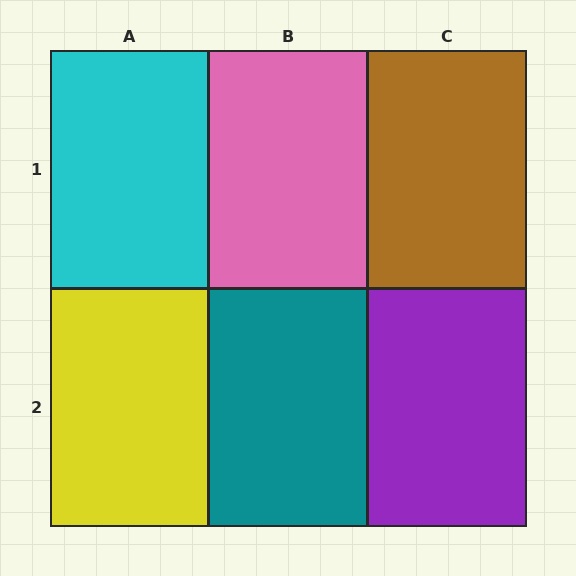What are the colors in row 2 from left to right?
Yellow, teal, purple.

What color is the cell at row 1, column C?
Brown.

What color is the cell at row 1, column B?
Pink.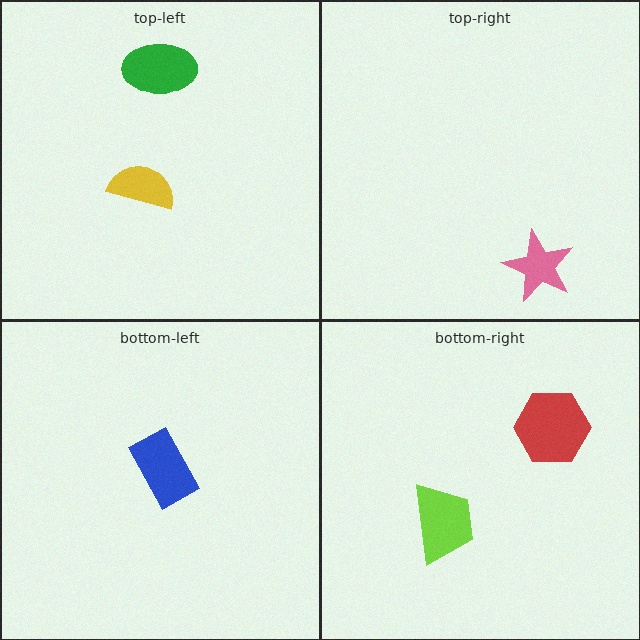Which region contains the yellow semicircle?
The top-left region.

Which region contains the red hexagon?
The bottom-right region.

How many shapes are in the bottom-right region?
2.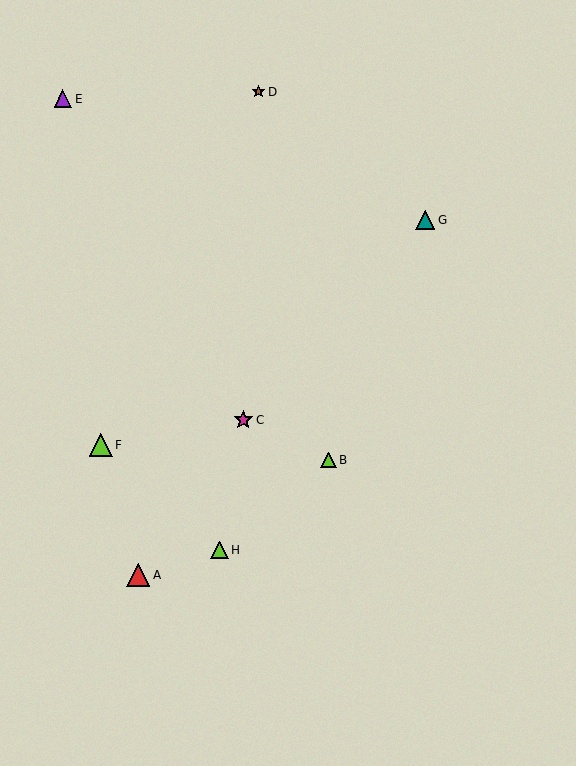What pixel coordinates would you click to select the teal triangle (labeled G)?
Click at (425, 220) to select the teal triangle G.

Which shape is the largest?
The lime triangle (labeled F) is the largest.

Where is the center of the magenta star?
The center of the magenta star is at (243, 420).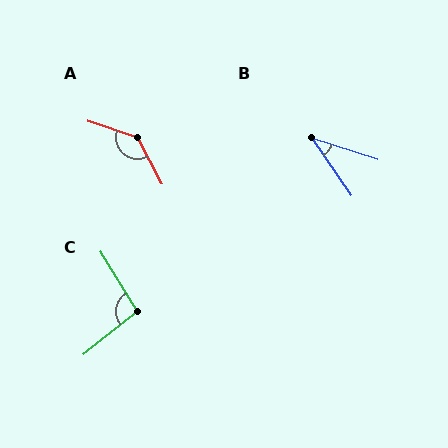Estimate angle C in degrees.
Approximately 97 degrees.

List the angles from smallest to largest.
B (38°), C (97°), A (136°).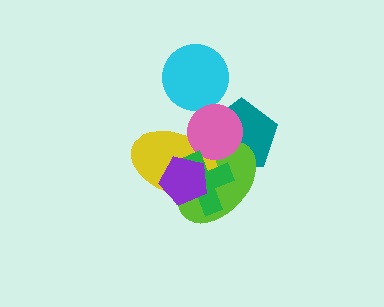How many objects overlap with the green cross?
4 objects overlap with the green cross.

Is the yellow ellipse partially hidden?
Yes, it is partially covered by another shape.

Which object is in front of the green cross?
The purple pentagon is in front of the green cross.